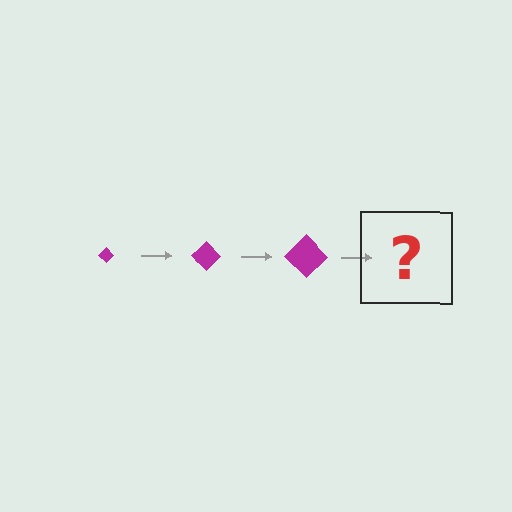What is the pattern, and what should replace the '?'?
The pattern is that the diamond gets progressively larger each step. The '?' should be a magenta diamond, larger than the previous one.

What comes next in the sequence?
The next element should be a magenta diamond, larger than the previous one.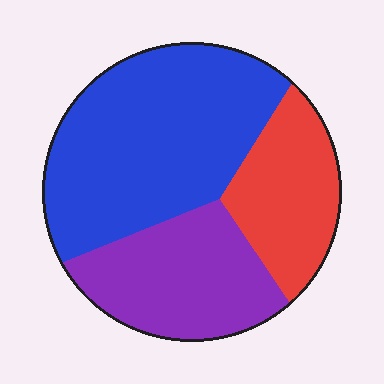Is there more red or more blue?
Blue.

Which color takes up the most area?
Blue, at roughly 50%.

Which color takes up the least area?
Red, at roughly 20%.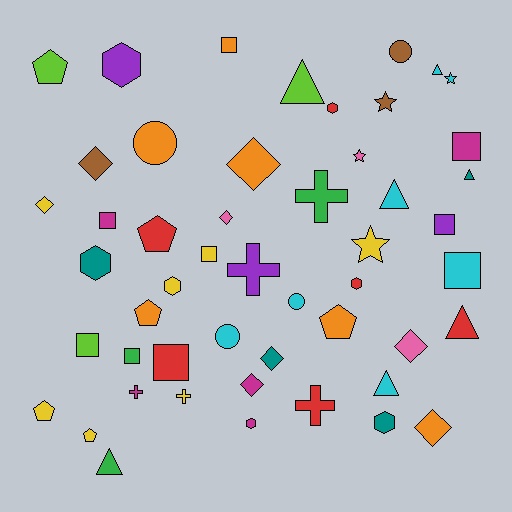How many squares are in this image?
There are 9 squares.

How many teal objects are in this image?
There are 4 teal objects.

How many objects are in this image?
There are 50 objects.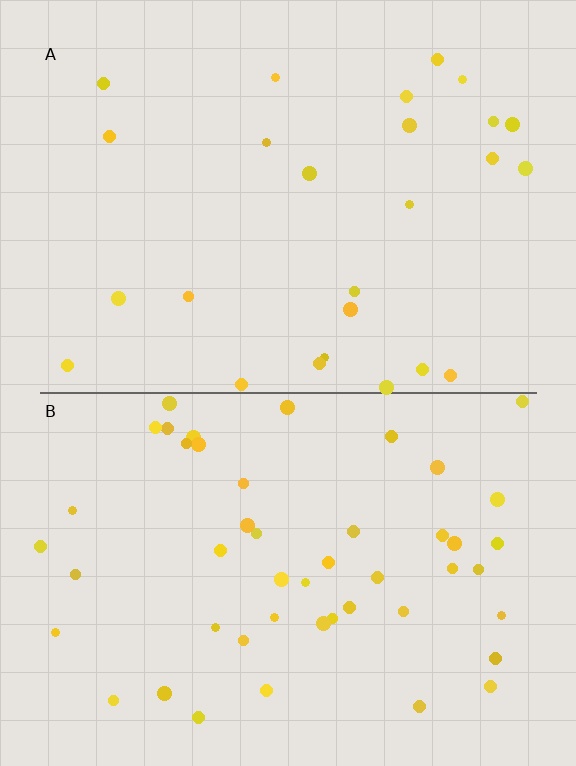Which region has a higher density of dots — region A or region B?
B (the bottom).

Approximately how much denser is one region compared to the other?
Approximately 1.9× — region B over region A.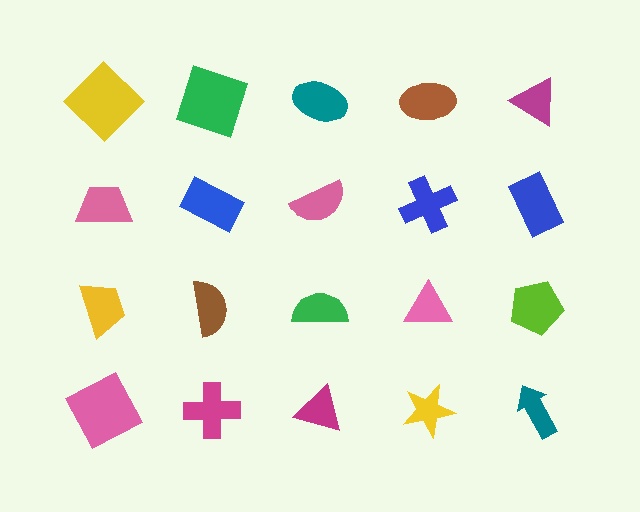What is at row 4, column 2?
A magenta cross.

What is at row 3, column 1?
A yellow trapezoid.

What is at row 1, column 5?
A magenta triangle.